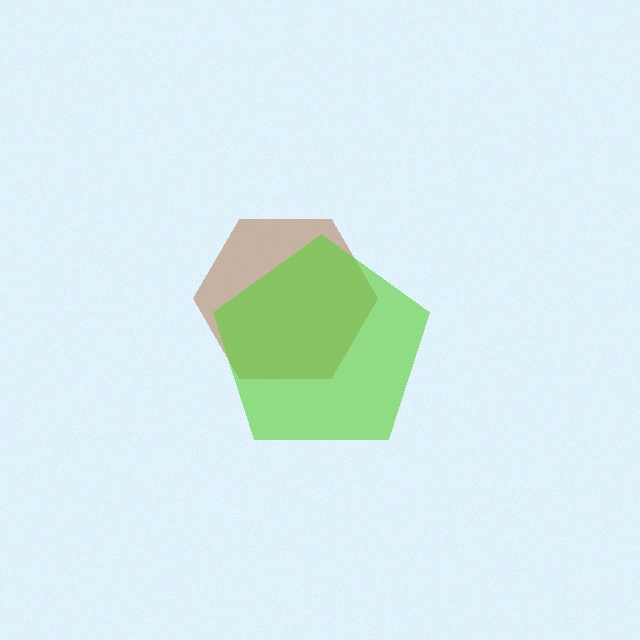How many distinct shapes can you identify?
There are 2 distinct shapes: a brown hexagon, a lime pentagon.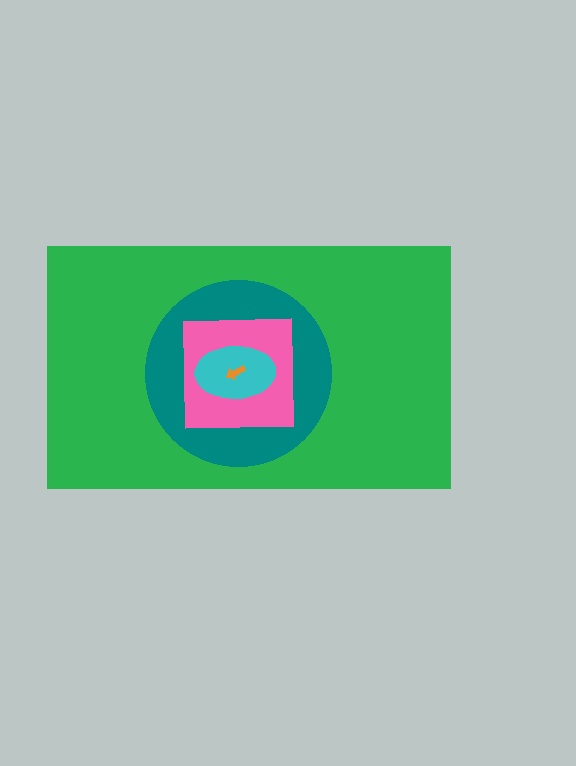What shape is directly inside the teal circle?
The pink square.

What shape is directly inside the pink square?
The cyan ellipse.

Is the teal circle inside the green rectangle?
Yes.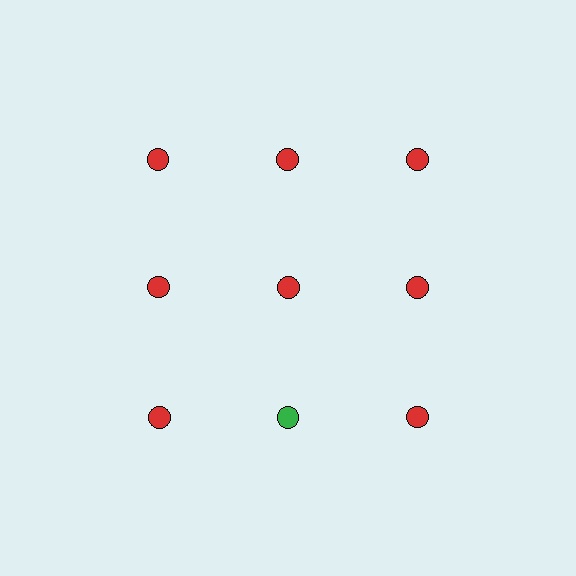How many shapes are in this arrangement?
There are 9 shapes arranged in a grid pattern.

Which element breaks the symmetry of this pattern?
The green circle in the third row, second from left column breaks the symmetry. All other shapes are red circles.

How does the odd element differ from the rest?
It has a different color: green instead of red.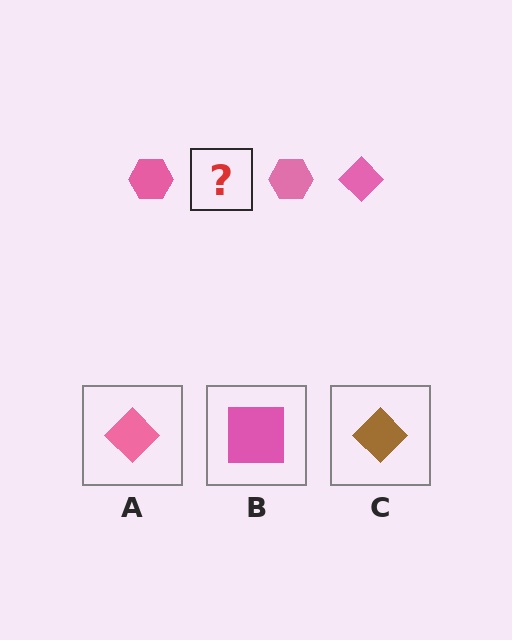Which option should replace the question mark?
Option A.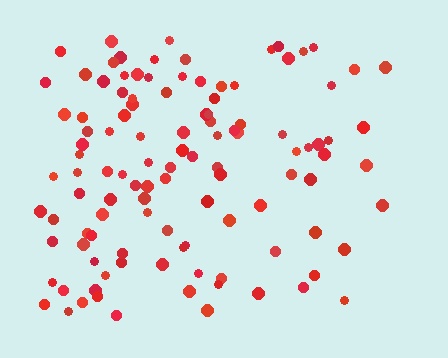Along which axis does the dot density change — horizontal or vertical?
Horizontal.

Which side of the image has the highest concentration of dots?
The left.